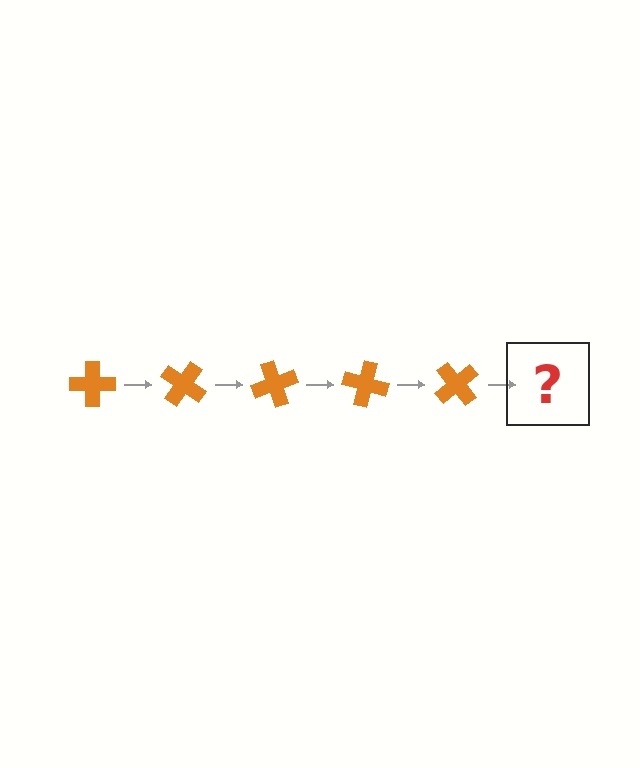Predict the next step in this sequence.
The next step is an orange cross rotated 175 degrees.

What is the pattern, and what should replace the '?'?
The pattern is that the cross rotates 35 degrees each step. The '?' should be an orange cross rotated 175 degrees.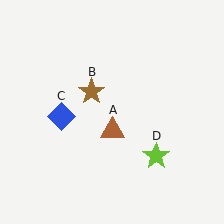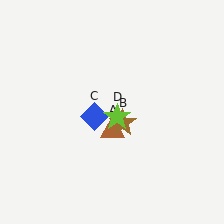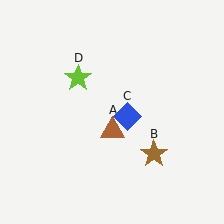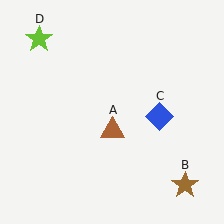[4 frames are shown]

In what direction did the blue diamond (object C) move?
The blue diamond (object C) moved right.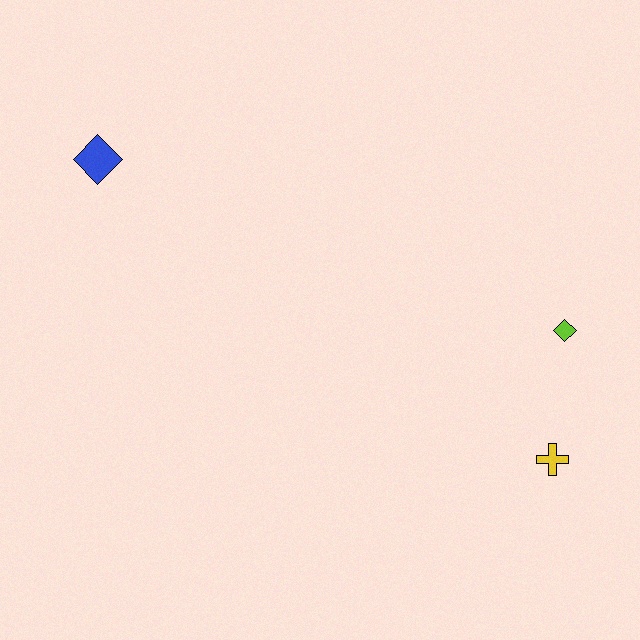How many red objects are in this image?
There are no red objects.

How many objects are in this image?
There are 3 objects.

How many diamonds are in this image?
There are 2 diamonds.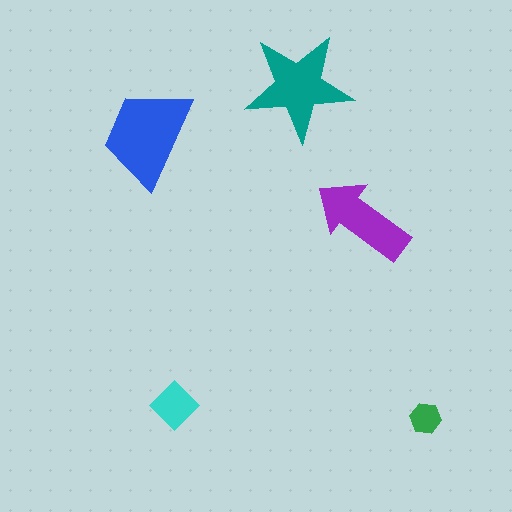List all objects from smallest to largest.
The green hexagon, the cyan diamond, the purple arrow, the teal star, the blue trapezoid.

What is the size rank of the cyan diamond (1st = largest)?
4th.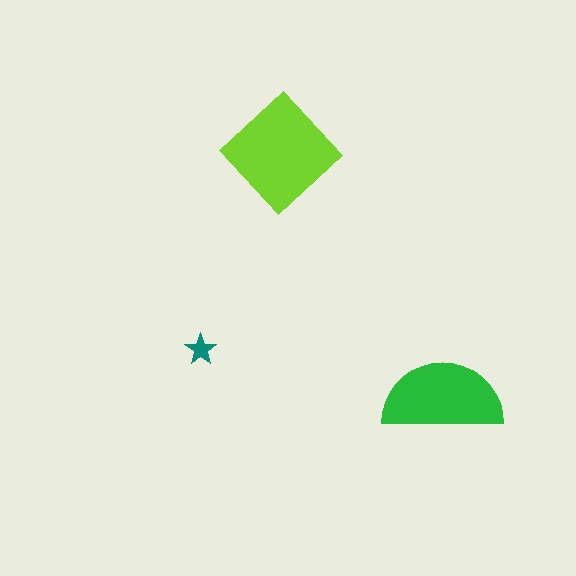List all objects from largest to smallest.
The lime diamond, the green semicircle, the teal star.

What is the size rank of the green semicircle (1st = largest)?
2nd.